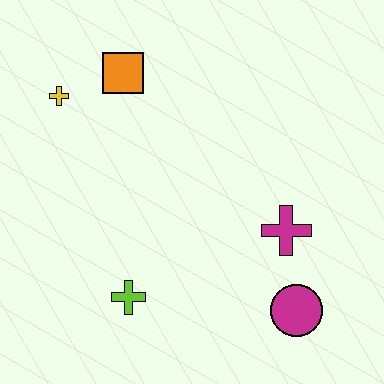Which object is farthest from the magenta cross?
The yellow cross is farthest from the magenta cross.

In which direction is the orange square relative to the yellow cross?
The orange square is to the right of the yellow cross.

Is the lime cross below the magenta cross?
Yes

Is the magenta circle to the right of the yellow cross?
Yes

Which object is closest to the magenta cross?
The magenta circle is closest to the magenta cross.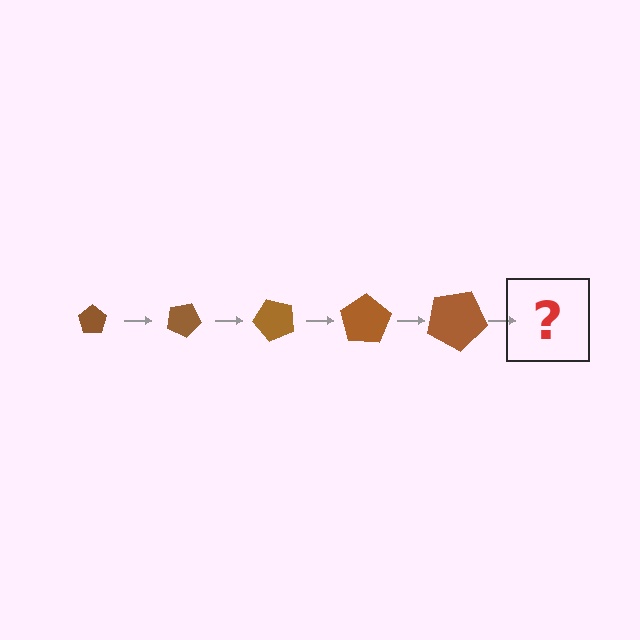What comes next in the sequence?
The next element should be a pentagon, larger than the previous one and rotated 125 degrees from the start.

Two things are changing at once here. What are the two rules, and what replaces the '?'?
The two rules are that the pentagon grows larger each step and it rotates 25 degrees each step. The '?' should be a pentagon, larger than the previous one and rotated 125 degrees from the start.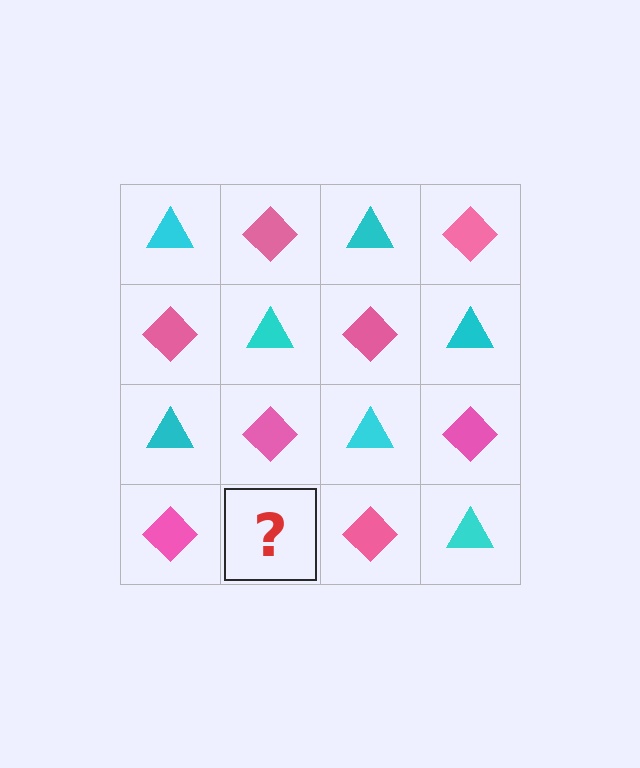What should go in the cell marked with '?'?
The missing cell should contain a cyan triangle.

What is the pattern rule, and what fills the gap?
The rule is that it alternates cyan triangle and pink diamond in a checkerboard pattern. The gap should be filled with a cyan triangle.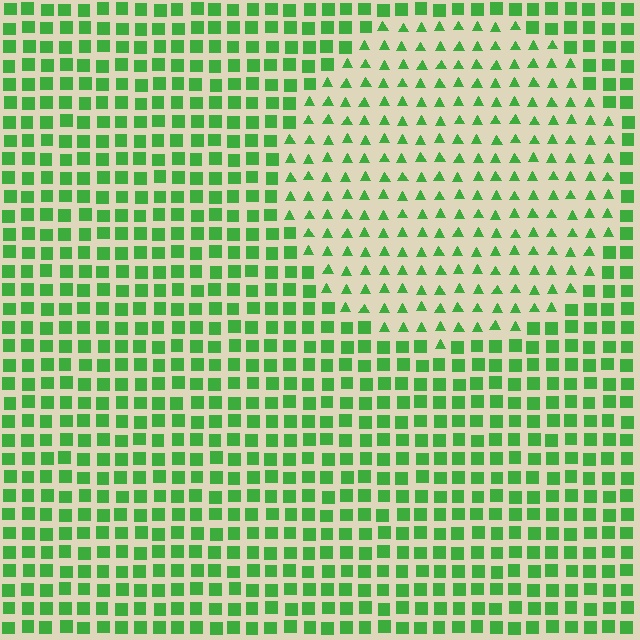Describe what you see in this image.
The image is filled with small green elements arranged in a uniform grid. A circle-shaped region contains triangles, while the surrounding area contains squares. The boundary is defined purely by the change in element shape.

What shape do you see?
I see a circle.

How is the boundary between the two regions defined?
The boundary is defined by a change in element shape: triangles inside vs. squares outside. All elements share the same color and spacing.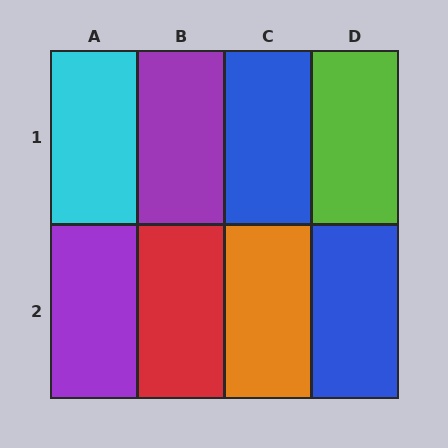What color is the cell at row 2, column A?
Purple.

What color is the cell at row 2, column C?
Orange.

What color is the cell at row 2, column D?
Blue.